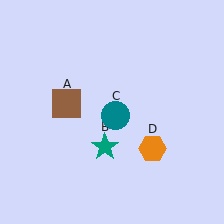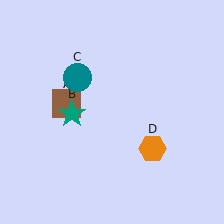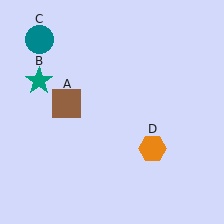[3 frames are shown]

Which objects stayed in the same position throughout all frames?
Brown square (object A) and orange hexagon (object D) remained stationary.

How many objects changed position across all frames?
2 objects changed position: teal star (object B), teal circle (object C).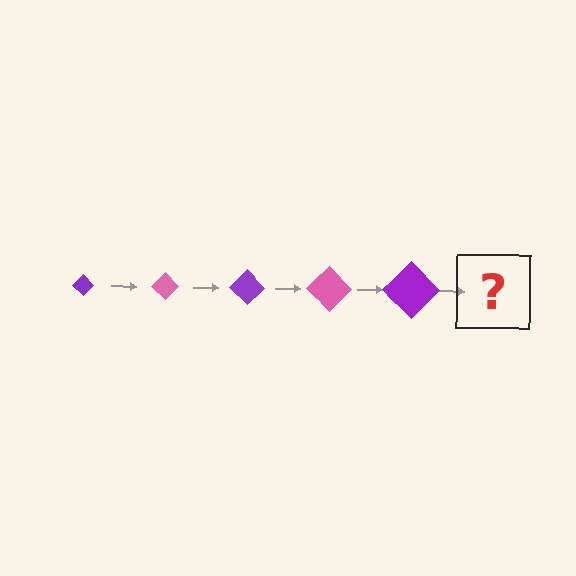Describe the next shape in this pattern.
It should be a pink diamond, larger than the previous one.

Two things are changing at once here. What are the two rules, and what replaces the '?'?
The two rules are that the diamond grows larger each step and the color cycles through purple and pink. The '?' should be a pink diamond, larger than the previous one.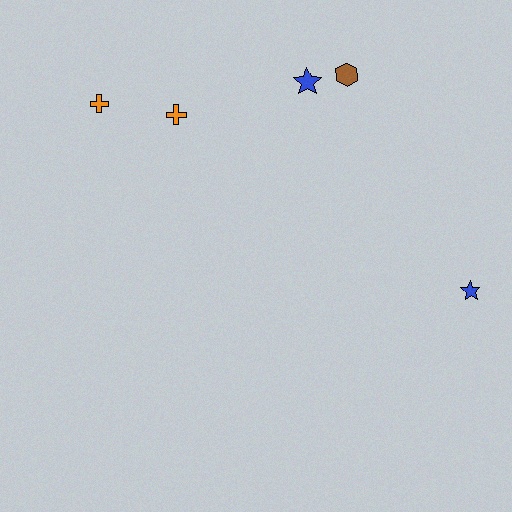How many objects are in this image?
There are 5 objects.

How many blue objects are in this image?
There are 2 blue objects.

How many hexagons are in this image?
There is 1 hexagon.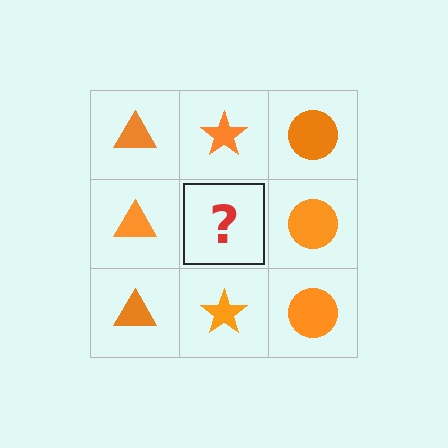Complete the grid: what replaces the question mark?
The question mark should be replaced with an orange star.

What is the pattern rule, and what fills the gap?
The rule is that each column has a consistent shape. The gap should be filled with an orange star.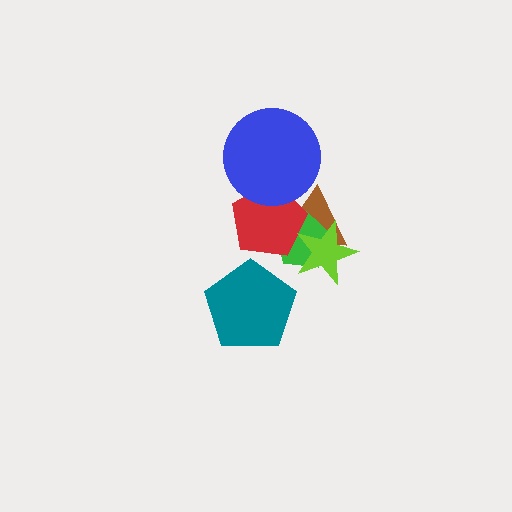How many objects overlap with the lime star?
3 objects overlap with the lime star.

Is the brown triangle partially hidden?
Yes, it is partially covered by another shape.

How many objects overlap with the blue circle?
2 objects overlap with the blue circle.